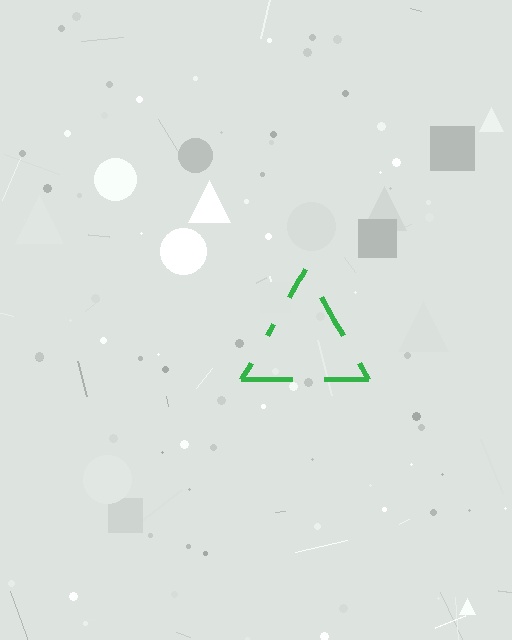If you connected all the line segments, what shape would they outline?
They would outline a triangle.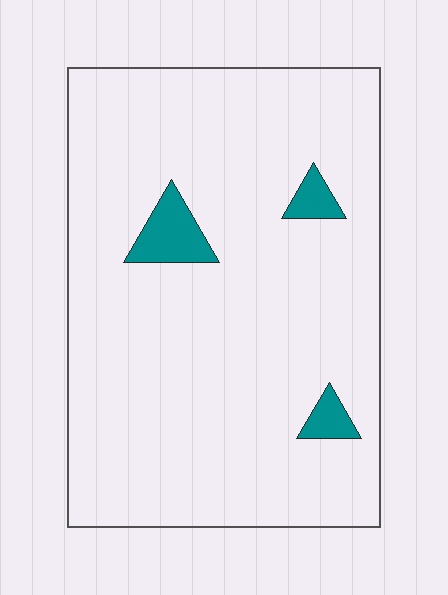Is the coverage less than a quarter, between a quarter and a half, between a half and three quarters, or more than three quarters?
Less than a quarter.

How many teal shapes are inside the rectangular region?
3.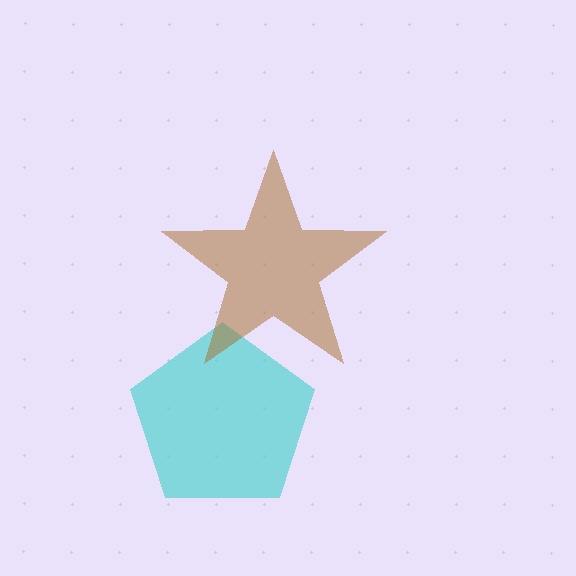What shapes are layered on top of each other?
The layered shapes are: a cyan pentagon, a brown star.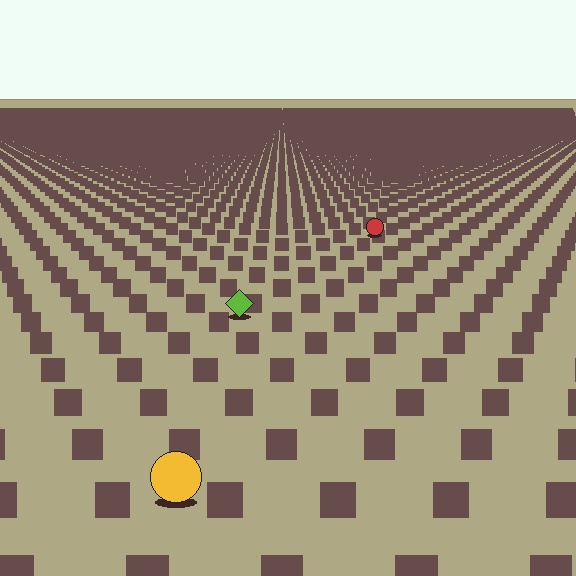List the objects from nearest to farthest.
From nearest to farthest: the yellow circle, the lime diamond, the red circle.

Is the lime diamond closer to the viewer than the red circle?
Yes. The lime diamond is closer — you can tell from the texture gradient: the ground texture is coarser near it.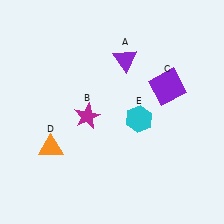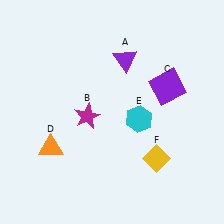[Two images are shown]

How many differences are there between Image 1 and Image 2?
There is 1 difference between the two images.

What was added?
A yellow diamond (F) was added in Image 2.